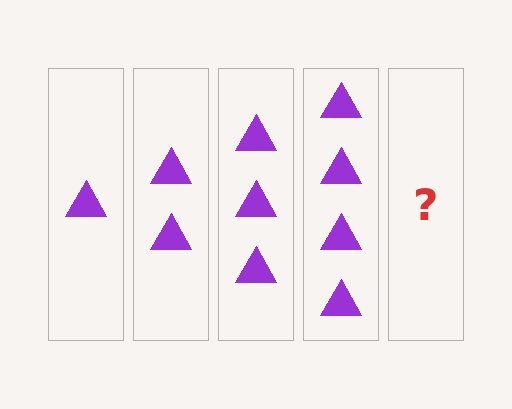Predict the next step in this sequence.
The next step is 5 triangles.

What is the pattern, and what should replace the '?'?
The pattern is that each step adds one more triangle. The '?' should be 5 triangles.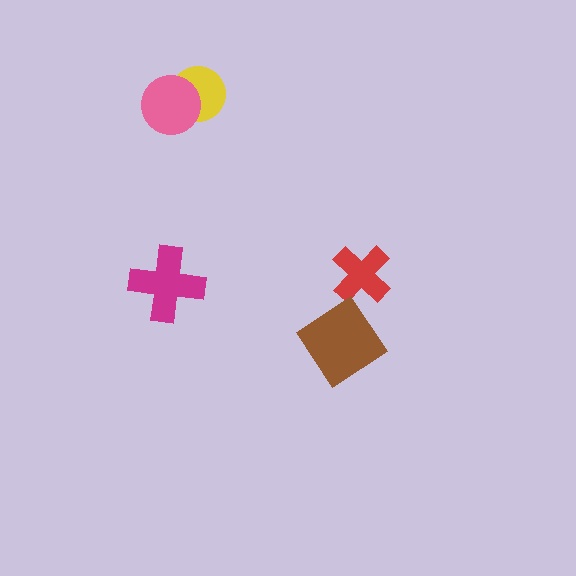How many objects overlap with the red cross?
0 objects overlap with the red cross.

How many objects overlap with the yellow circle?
1 object overlaps with the yellow circle.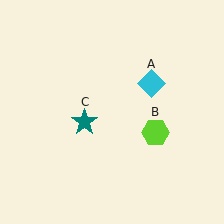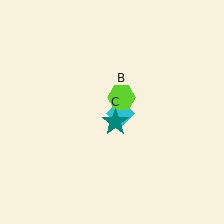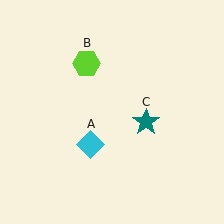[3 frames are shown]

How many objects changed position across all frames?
3 objects changed position: cyan diamond (object A), lime hexagon (object B), teal star (object C).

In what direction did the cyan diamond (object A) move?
The cyan diamond (object A) moved down and to the left.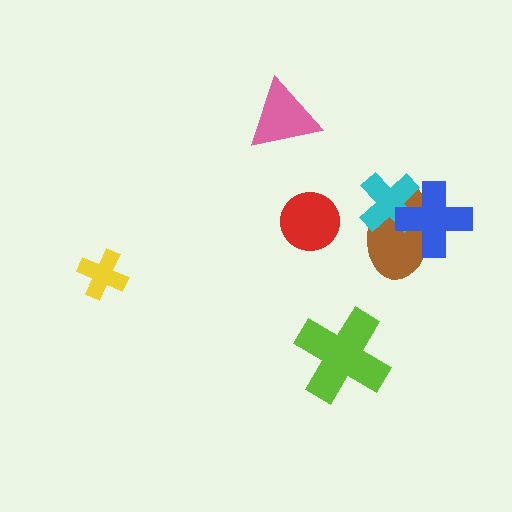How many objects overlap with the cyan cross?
2 objects overlap with the cyan cross.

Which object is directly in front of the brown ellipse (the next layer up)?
The cyan cross is directly in front of the brown ellipse.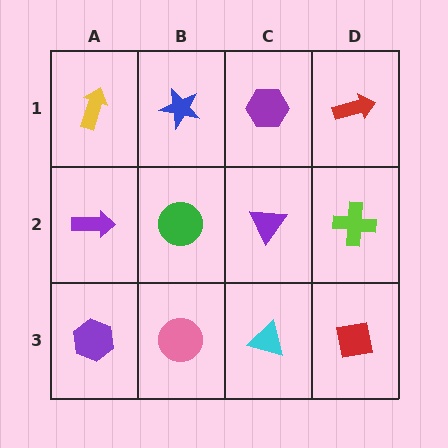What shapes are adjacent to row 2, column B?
A blue star (row 1, column B), a pink circle (row 3, column B), a purple arrow (row 2, column A), a purple triangle (row 2, column C).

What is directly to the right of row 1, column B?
A purple hexagon.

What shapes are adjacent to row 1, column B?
A green circle (row 2, column B), a yellow arrow (row 1, column A), a purple hexagon (row 1, column C).